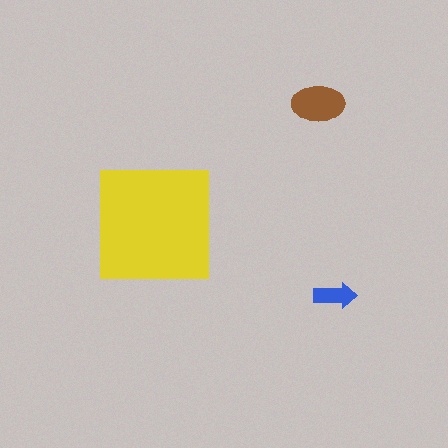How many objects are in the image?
There are 3 objects in the image.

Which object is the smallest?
The blue arrow.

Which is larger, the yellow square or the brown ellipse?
The yellow square.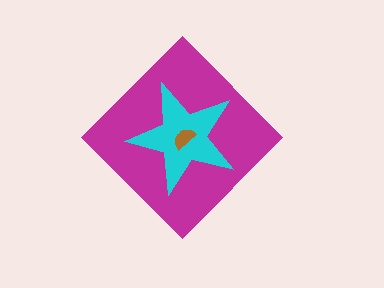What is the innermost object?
The brown semicircle.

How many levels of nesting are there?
3.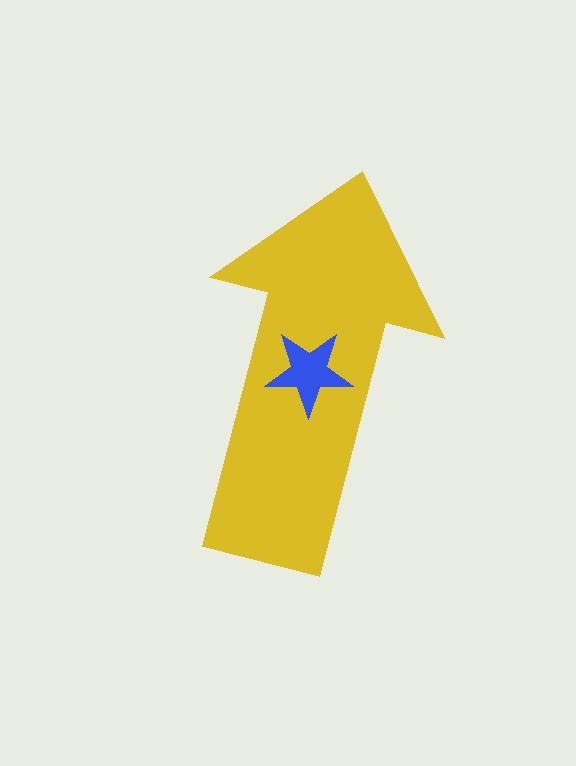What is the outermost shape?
The yellow arrow.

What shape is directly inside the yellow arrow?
The blue star.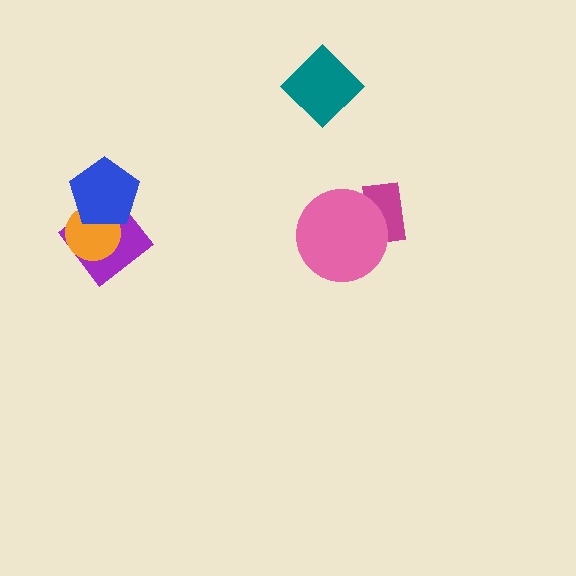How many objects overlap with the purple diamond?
2 objects overlap with the purple diamond.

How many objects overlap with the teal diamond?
0 objects overlap with the teal diamond.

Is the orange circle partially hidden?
Yes, it is partially covered by another shape.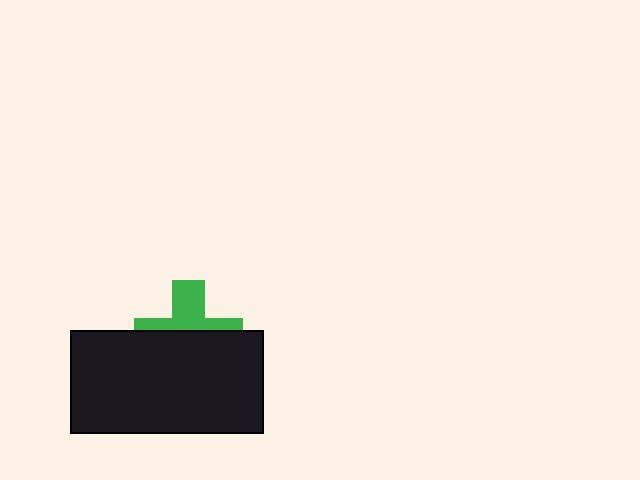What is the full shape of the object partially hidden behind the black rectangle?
The partially hidden object is a green cross.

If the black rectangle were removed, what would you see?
You would see the complete green cross.